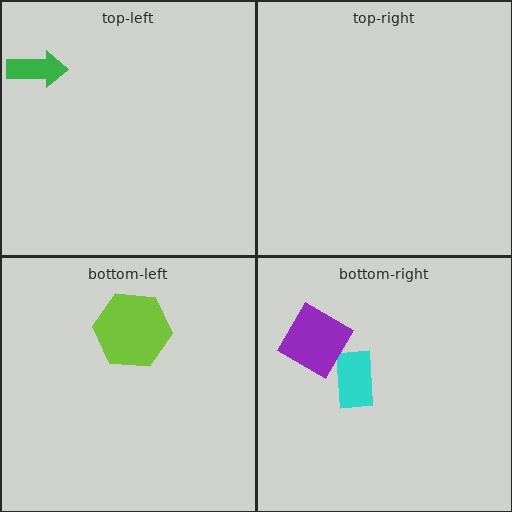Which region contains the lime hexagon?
The bottom-left region.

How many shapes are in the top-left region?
1.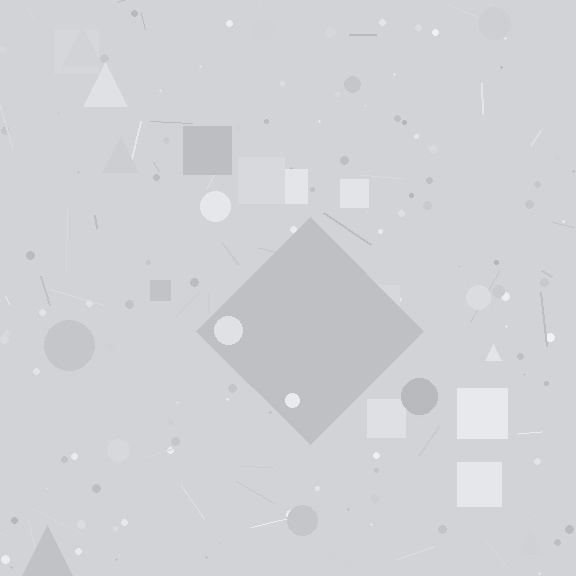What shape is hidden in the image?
A diamond is hidden in the image.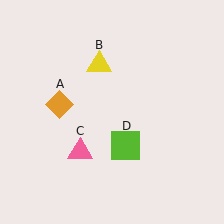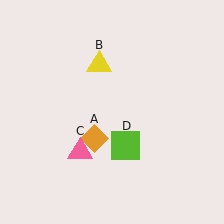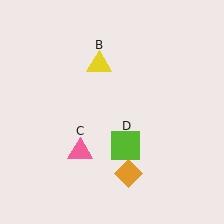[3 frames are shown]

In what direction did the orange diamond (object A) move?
The orange diamond (object A) moved down and to the right.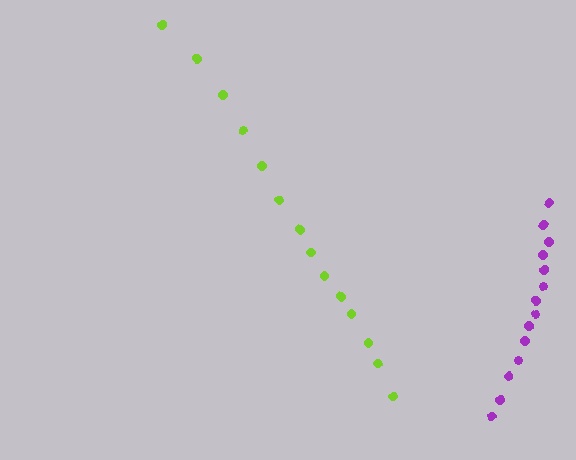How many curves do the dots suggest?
There are 2 distinct paths.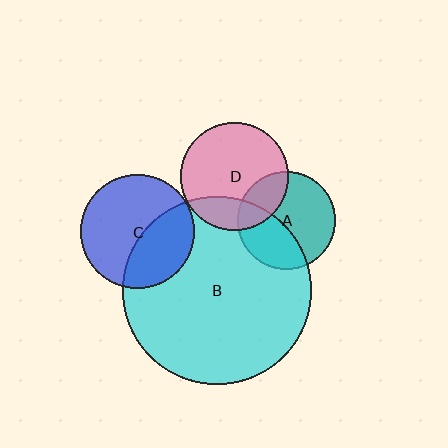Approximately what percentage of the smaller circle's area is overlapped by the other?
Approximately 25%.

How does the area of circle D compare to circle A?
Approximately 1.2 times.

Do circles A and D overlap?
Yes.